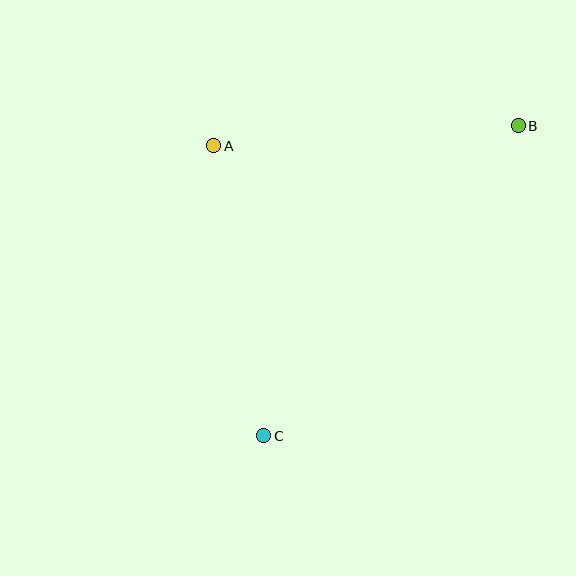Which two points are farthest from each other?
Points B and C are farthest from each other.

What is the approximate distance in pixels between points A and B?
The distance between A and B is approximately 305 pixels.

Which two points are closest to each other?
Points A and C are closest to each other.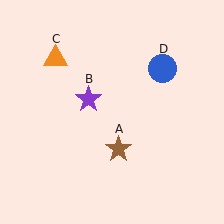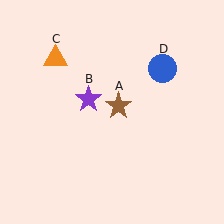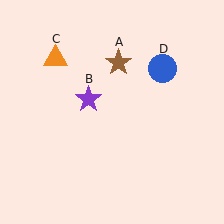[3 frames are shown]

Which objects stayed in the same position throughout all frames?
Purple star (object B) and orange triangle (object C) and blue circle (object D) remained stationary.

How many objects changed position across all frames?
1 object changed position: brown star (object A).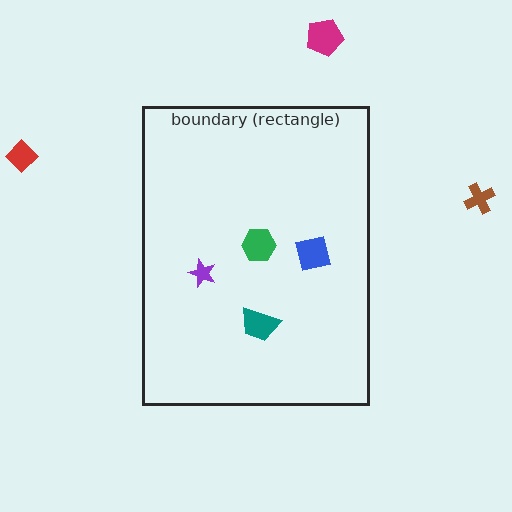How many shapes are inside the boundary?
4 inside, 3 outside.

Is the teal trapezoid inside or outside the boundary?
Inside.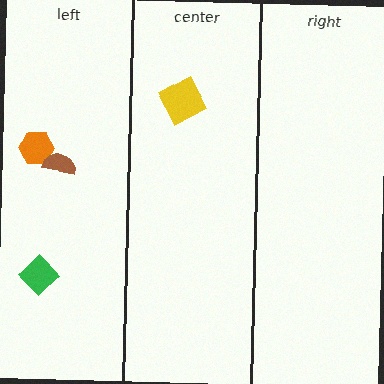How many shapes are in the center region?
1.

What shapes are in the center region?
The yellow square.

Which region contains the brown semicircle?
The left region.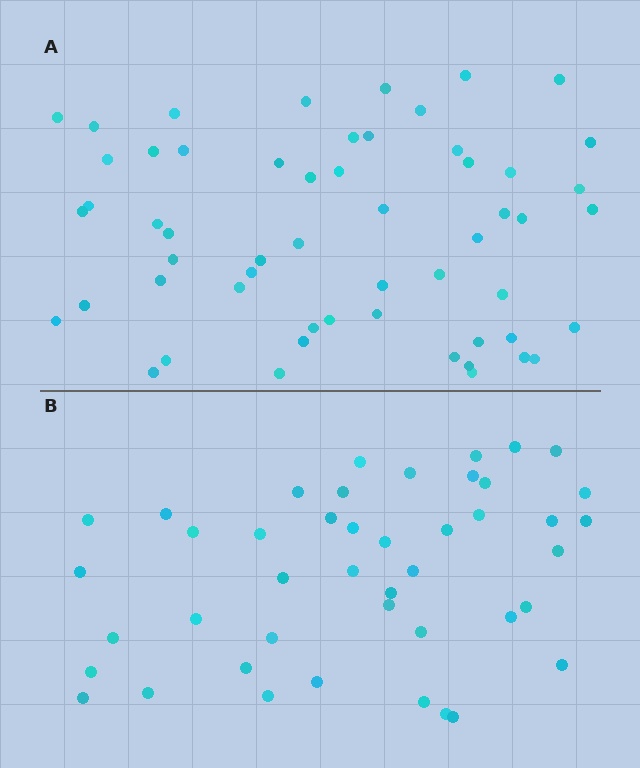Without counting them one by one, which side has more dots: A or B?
Region A (the top region) has more dots.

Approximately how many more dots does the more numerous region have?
Region A has roughly 12 or so more dots than region B.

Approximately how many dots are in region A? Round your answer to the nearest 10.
About 60 dots. (The exact count is 56, which rounds to 60.)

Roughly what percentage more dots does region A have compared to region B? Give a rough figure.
About 25% more.